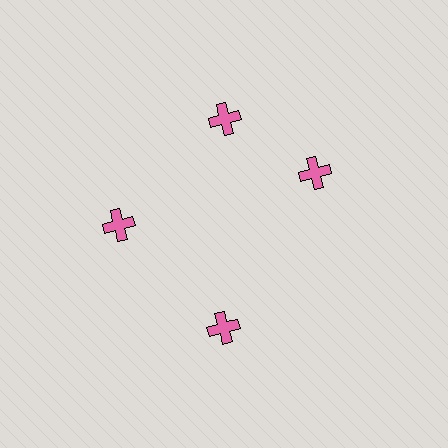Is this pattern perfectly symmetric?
No. The 4 pink crosses are arranged in a ring, but one element near the 3 o'clock position is rotated out of alignment along the ring, breaking the 4-fold rotational symmetry.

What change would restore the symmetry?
The symmetry would be restored by rotating it back into even spacing with its neighbors so that all 4 crosses sit at equal angles and equal distance from the center.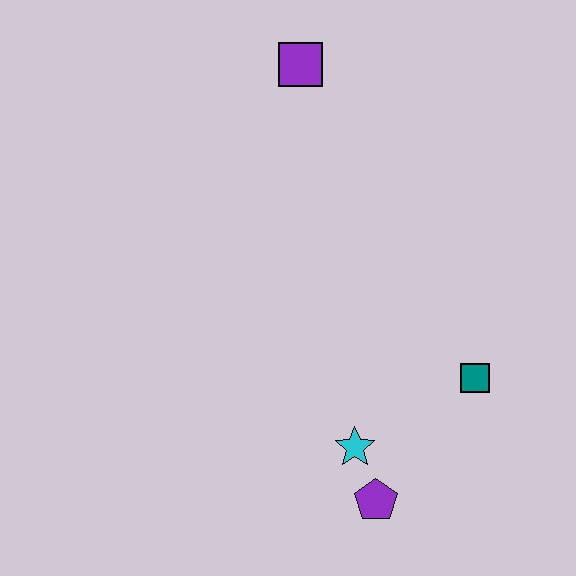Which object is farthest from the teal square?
The purple square is farthest from the teal square.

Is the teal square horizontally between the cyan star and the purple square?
No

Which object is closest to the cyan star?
The purple pentagon is closest to the cyan star.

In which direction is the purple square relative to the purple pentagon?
The purple square is above the purple pentagon.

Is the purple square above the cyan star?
Yes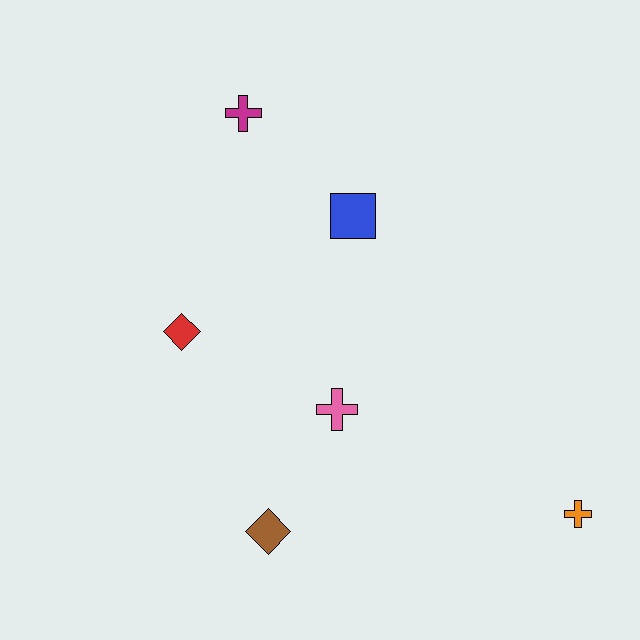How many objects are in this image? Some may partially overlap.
There are 6 objects.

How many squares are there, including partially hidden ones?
There is 1 square.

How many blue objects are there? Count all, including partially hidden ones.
There is 1 blue object.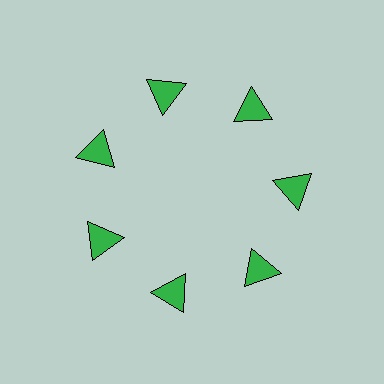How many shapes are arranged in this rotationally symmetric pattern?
There are 7 shapes, arranged in 7 groups of 1.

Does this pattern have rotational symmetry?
Yes, this pattern has 7-fold rotational symmetry. It looks the same after rotating 51 degrees around the center.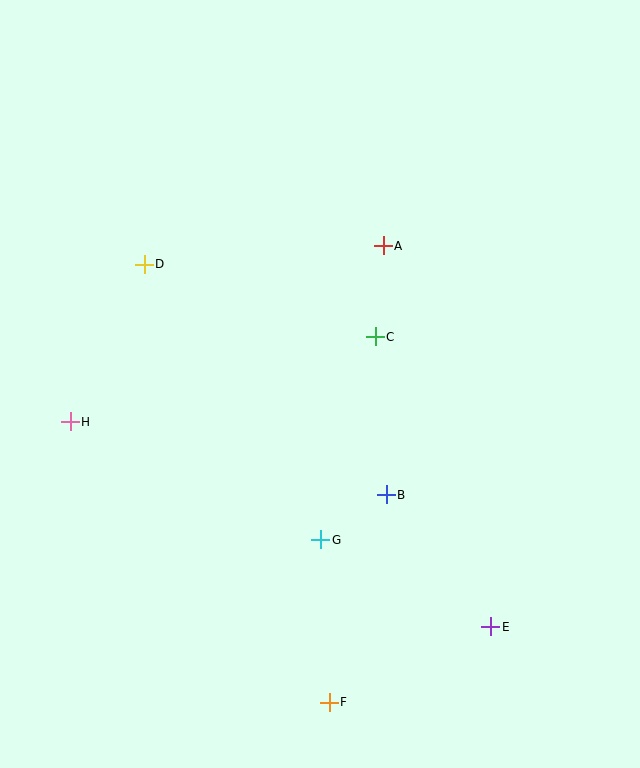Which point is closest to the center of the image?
Point C at (375, 337) is closest to the center.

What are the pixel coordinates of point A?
Point A is at (383, 246).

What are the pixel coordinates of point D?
Point D is at (144, 264).